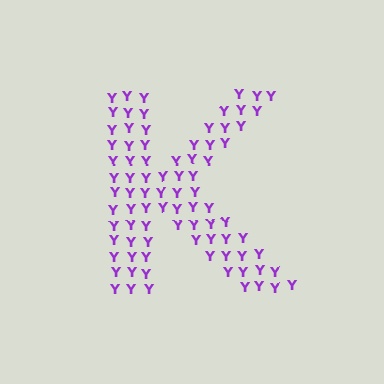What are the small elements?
The small elements are letter Y's.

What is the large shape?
The large shape is the letter K.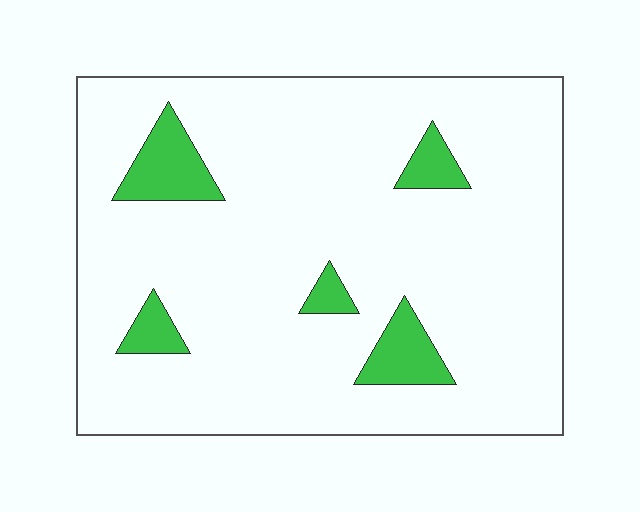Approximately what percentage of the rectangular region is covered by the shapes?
Approximately 10%.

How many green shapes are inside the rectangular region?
5.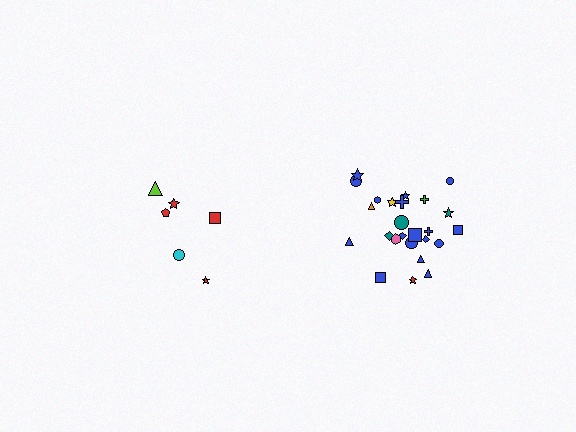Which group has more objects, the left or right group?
The right group.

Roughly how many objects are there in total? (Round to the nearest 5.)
Roughly 30 objects in total.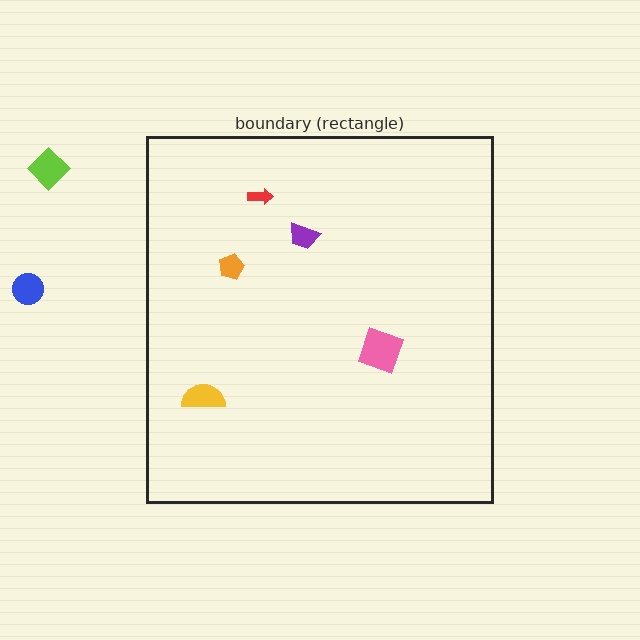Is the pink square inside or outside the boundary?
Inside.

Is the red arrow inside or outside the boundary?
Inside.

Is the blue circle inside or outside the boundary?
Outside.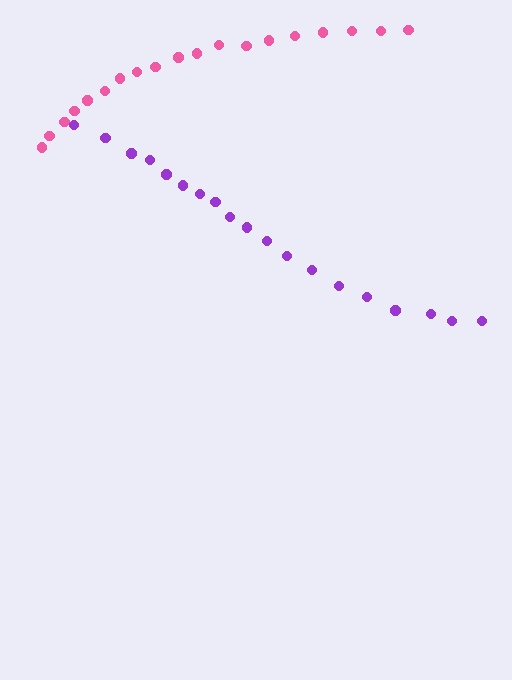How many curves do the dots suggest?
There are 2 distinct paths.